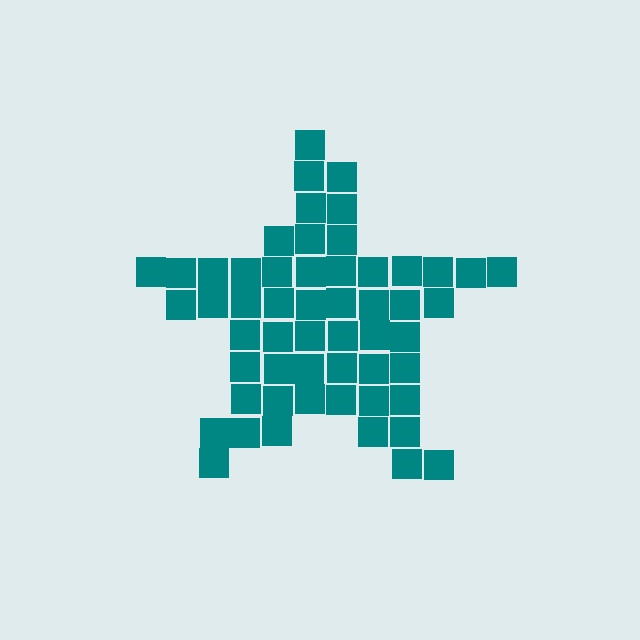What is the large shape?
The large shape is a star.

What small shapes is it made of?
It is made of small squares.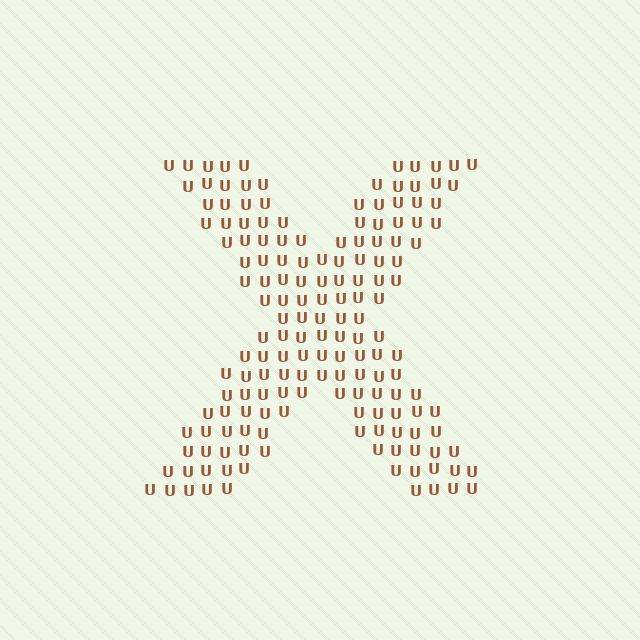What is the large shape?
The large shape is the letter X.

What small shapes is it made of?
It is made of small letter U's.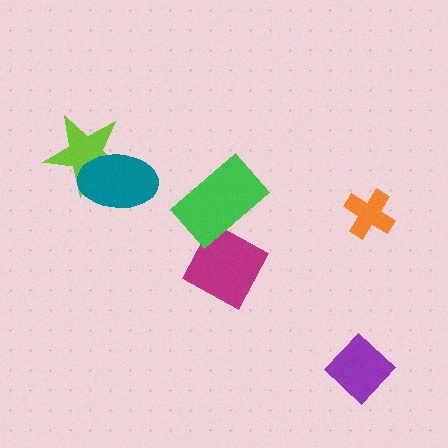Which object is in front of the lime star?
The teal ellipse is in front of the lime star.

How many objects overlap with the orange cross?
0 objects overlap with the orange cross.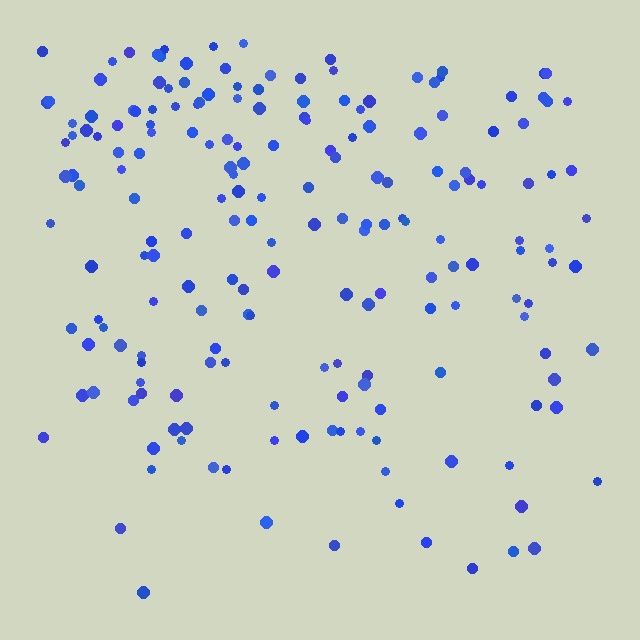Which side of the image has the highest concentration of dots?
The top.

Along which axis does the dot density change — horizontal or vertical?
Vertical.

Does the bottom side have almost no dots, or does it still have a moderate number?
Still a moderate number, just noticeably fewer than the top.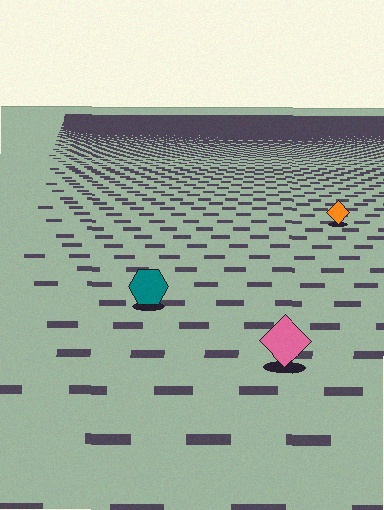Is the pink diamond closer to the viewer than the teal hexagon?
Yes. The pink diamond is closer — you can tell from the texture gradient: the ground texture is coarser near it.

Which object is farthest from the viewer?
The orange diamond is farthest from the viewer. It appears smaller and the ground texture around it is denser.